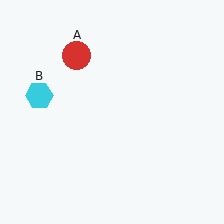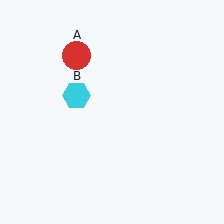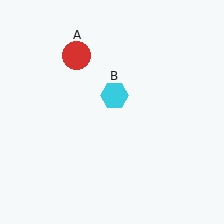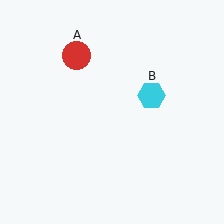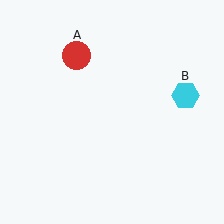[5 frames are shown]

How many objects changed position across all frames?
1 object changed position: cyan hexagon (object B).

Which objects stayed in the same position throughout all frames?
Red circle (object A) remained stationary.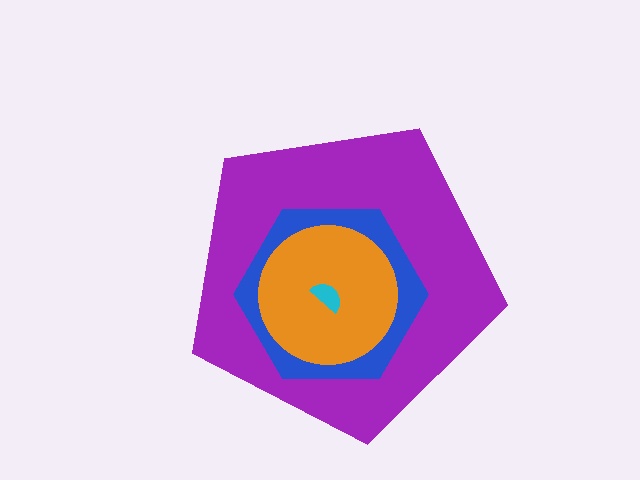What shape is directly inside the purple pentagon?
The blue hexagon.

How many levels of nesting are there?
4.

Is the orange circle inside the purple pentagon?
Yes.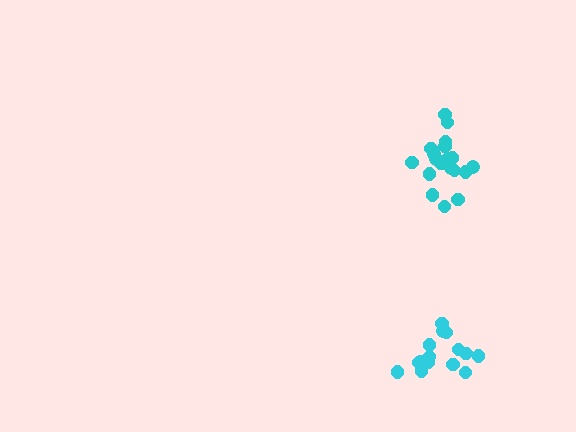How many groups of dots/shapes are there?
There are 2 groups.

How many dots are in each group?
Group 1: 16 dots, Group 2: 20 dots (36 total).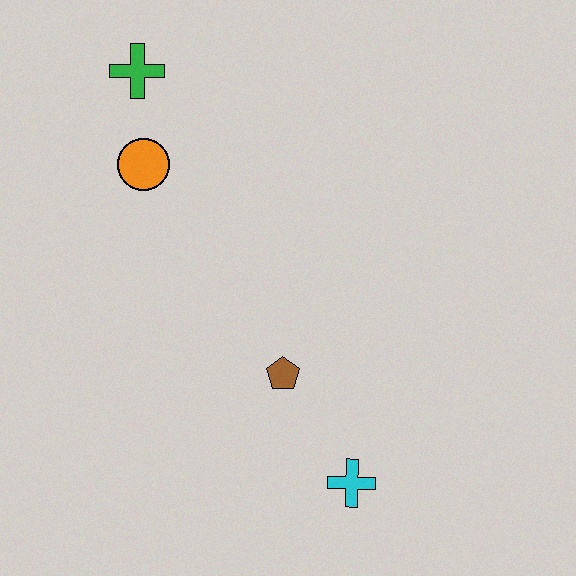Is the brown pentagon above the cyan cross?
Yes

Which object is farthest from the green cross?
The cyan cross is farthest from the green cross.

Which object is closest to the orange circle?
The green cross is closest to the orange circle.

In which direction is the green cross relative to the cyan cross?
The green cross is above the cyan cross.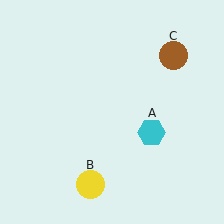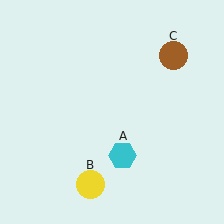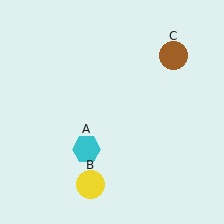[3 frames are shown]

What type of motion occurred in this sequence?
The cyan hexagon (object A) rotated clockwise around the center of the scene.